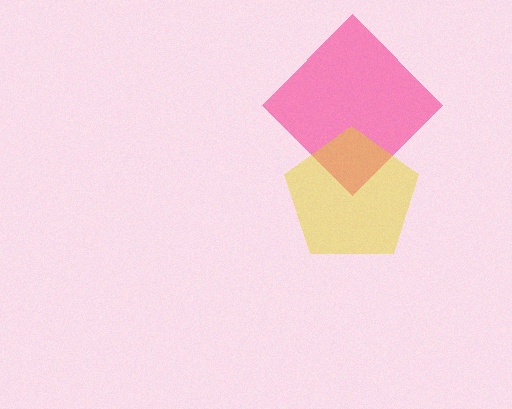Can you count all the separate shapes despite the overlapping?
Yes, there are 2 separate shapes.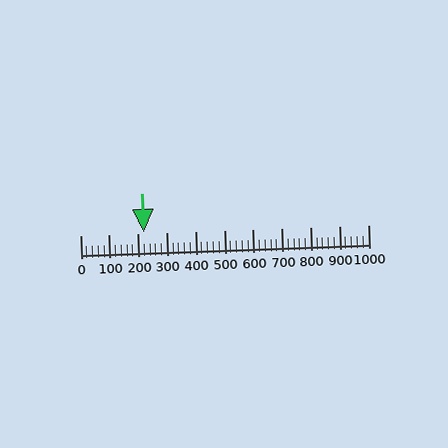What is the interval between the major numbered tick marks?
The major tick marks are spaced 100 units apart.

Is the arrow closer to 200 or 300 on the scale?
The arrow is closer to 200.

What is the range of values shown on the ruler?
The ruler shows values from 0 to 1000.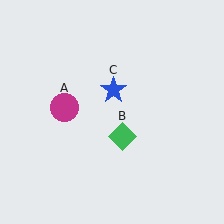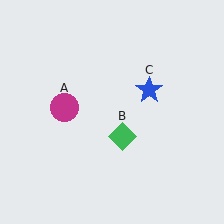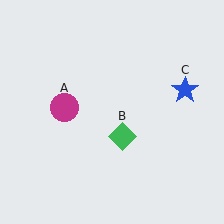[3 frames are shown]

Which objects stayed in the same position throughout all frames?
Magenta circle (object A) and green diamond (object B) remained stationary.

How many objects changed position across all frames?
1 object changed position: blue star (object C).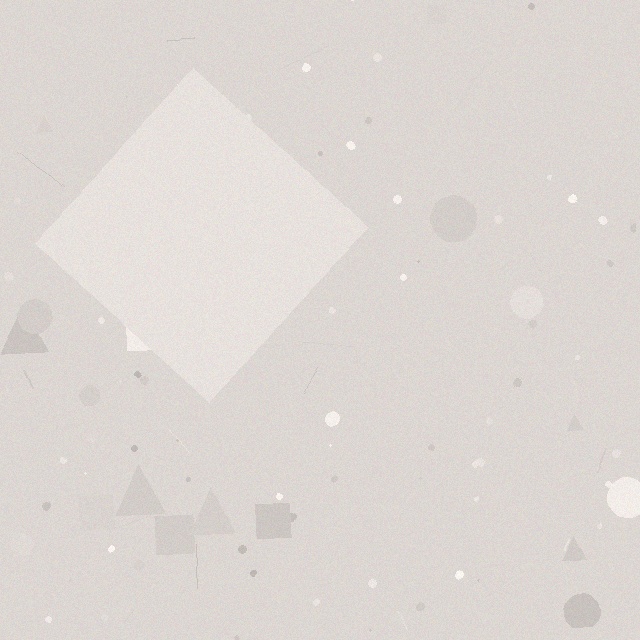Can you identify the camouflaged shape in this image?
The camouflaged shape is a diamond.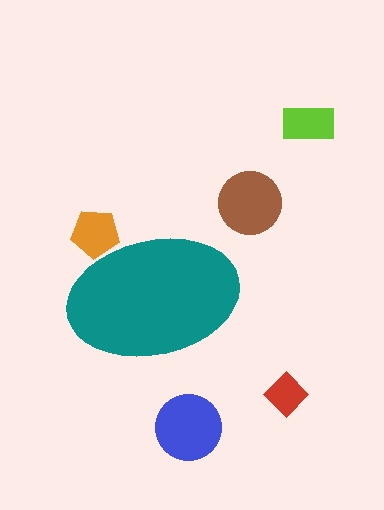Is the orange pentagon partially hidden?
Yes, the orange pentagon is partially hidden behind the teal ellipse.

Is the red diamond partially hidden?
No, the red diamond is fully visible.